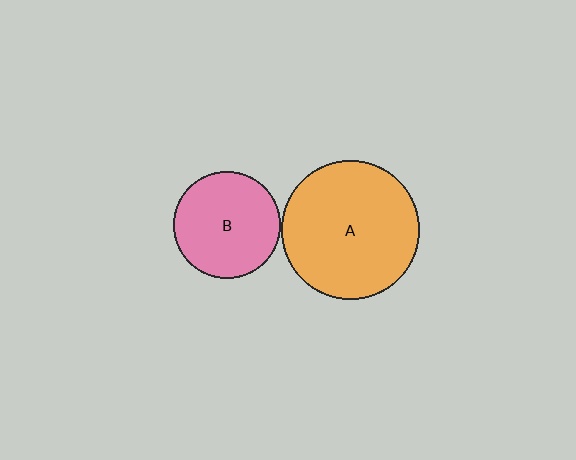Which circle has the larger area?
Circle A (orange).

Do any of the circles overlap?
No, none of the circles overlap.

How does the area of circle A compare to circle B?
Approximately 1.7 times.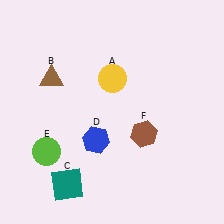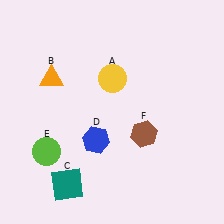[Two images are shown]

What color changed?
The triangle (B) changed from brown in Image 1 to orange in Image 2.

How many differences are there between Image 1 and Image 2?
There is 1 difference between the two images.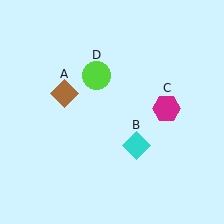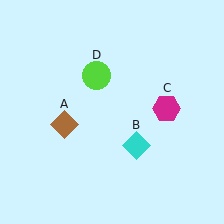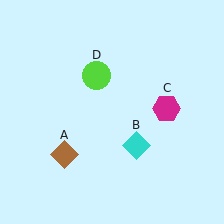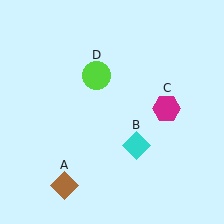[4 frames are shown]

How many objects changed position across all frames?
1 object changed position: brown diamond (object A).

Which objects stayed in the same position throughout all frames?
Cyan diamond (object B) and magenta hexagon (object C) and lime circle (object D) remained stationary.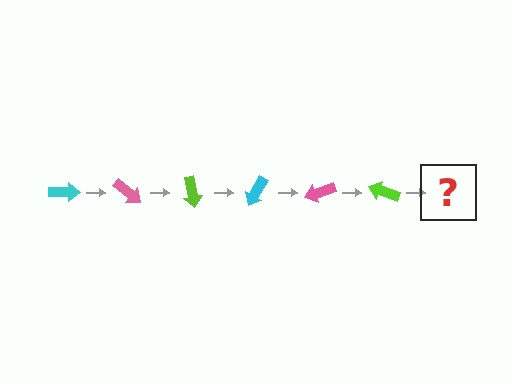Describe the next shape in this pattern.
It should be a cyan arrow, rotated 240 degrees from the start.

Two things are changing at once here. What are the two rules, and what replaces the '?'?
The two rules are that it rotates 40 degrees each step and the color cycles through cyan, pink, and lime. The '?' should be a cyan arrow, rotated 240 degrees from the start.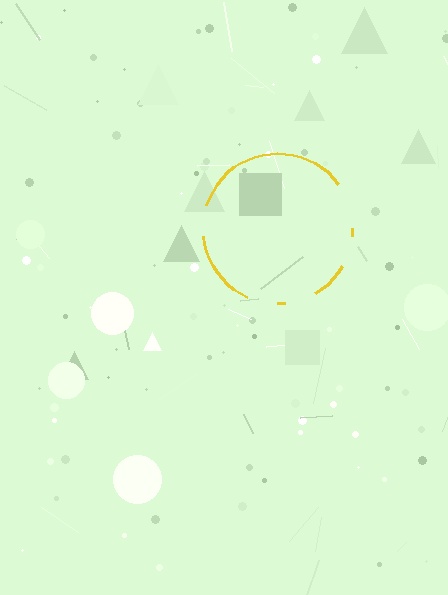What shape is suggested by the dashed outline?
The dashed outline suggests a circle.